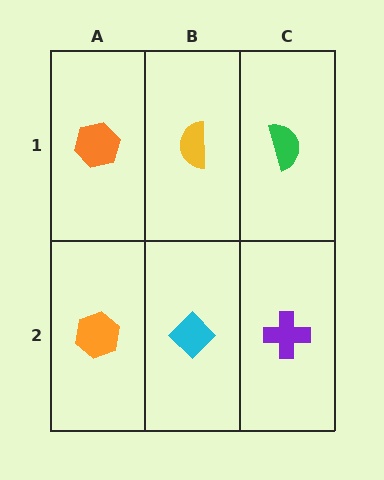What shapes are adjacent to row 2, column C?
A green semicircle (row 1, column C), a cyan diamond (row 2, column B).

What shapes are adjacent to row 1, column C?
A purple cross (row 2, column C), a yellow semicircle (row 1, column B).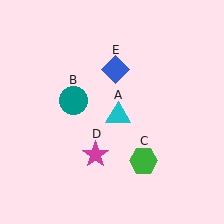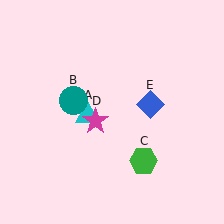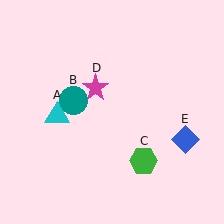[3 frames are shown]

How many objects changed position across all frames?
3 objects changed position: cyan triangle (object A), magenta star (object D), blue diamond (object E).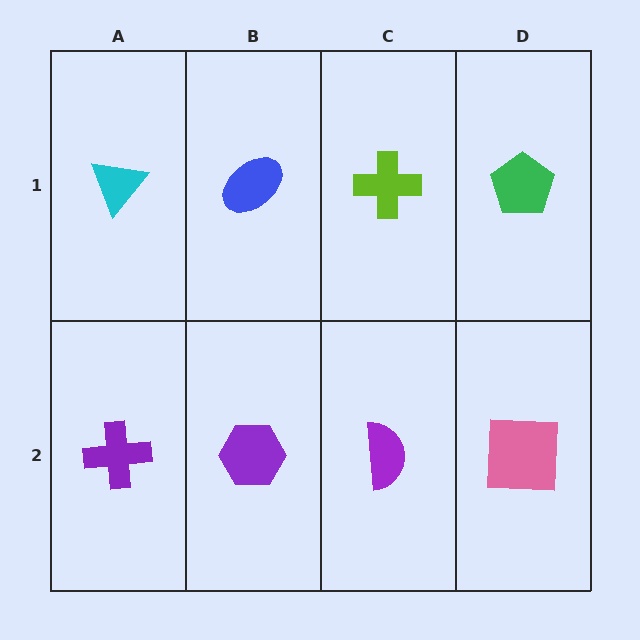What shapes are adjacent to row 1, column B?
A purple hexagon (row 2, column B), a cyan triangle (row 1, column A), a lime cross (row 1, column C).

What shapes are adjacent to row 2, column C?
A lime cross (row 1, column C), a purple hexagon (row 2, column B), a pink square (row 2, column D).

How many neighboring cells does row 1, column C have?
3.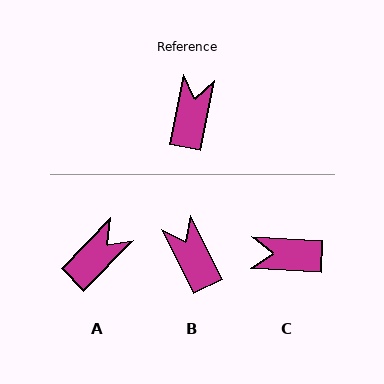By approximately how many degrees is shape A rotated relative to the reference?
Approximately 33 degrees clockwise.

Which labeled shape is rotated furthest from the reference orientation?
C, about 99 degrees away.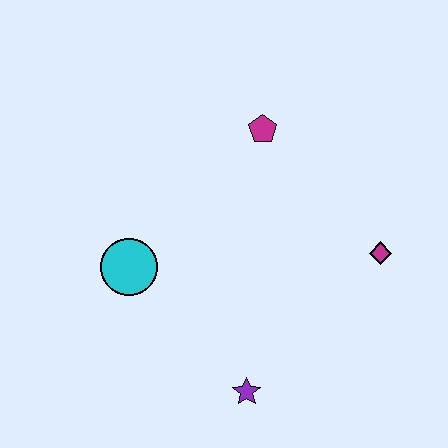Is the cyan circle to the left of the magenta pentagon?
Yes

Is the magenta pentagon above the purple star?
Yes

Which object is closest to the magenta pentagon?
The magenta diamond is closest to the magenta pentagon.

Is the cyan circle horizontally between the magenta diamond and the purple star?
No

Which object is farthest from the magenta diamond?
The cyan circle is farthest from the magenta diamond.